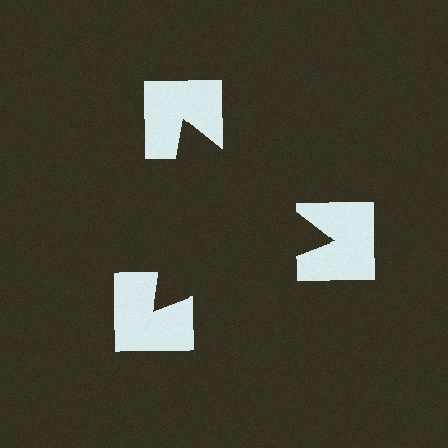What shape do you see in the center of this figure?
An illusory triangle — its edges are inferred from the aligned wedge cuts in the notched squares, not physically drawn.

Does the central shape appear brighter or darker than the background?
It typically appears slightly darker than the background, even though no actual brightness change is drawn.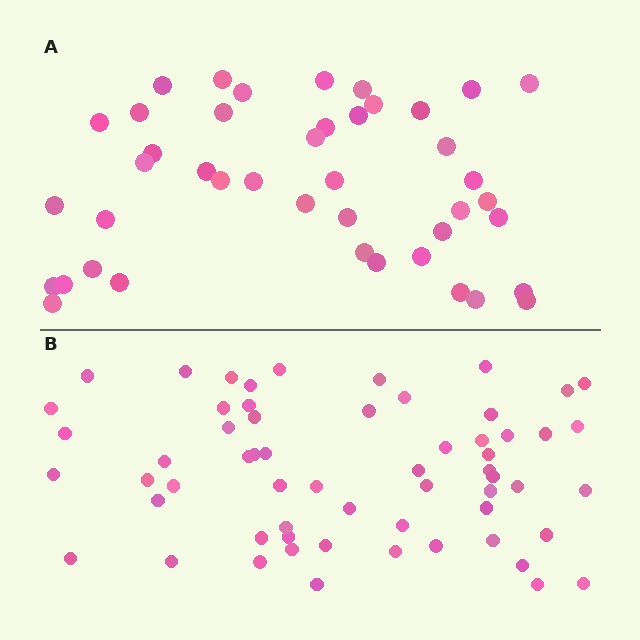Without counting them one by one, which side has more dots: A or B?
Region B (the bottom region) has more dots.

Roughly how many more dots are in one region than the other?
Region B has approximately 15 more dots than region A.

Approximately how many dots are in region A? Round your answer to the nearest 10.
About 40 dots. (The exact count is 43, which rounds to 40.)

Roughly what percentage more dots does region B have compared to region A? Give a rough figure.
About 40% more.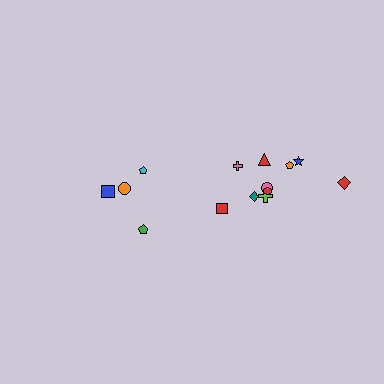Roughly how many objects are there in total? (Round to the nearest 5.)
Roughly 15 objects in total.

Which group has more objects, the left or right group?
The right group.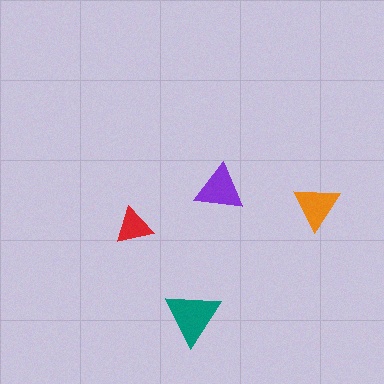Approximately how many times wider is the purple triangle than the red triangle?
About 1.5 times wider.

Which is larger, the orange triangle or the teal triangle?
The teal one.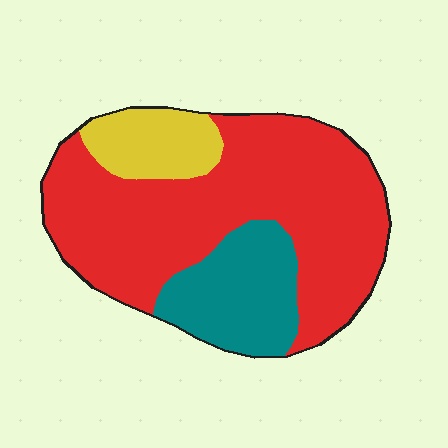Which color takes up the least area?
Yellow, at roughly 15%.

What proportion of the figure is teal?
Teal takes up about one fifth (1/5) of the figure.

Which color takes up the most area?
Red, at roughly 65%.